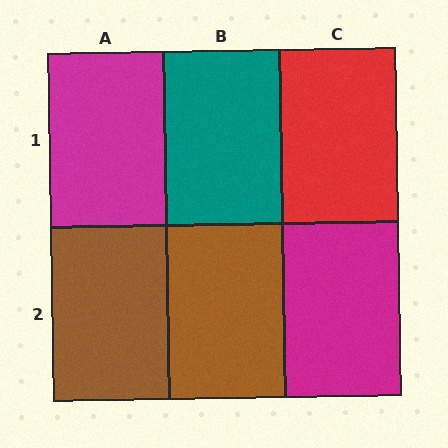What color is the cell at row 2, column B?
Brown.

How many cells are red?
1 cell is red.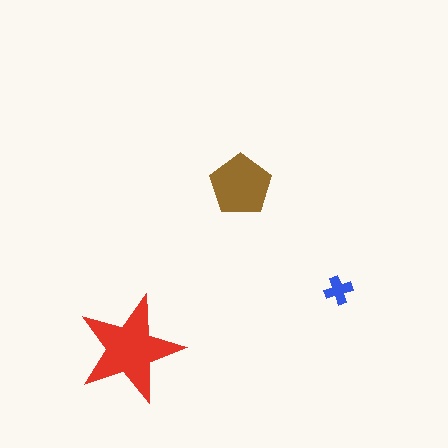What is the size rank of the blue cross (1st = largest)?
3rd.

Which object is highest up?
The brown pentagon is topmost.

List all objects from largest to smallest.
The red star, the brown pentagon, the blue cross.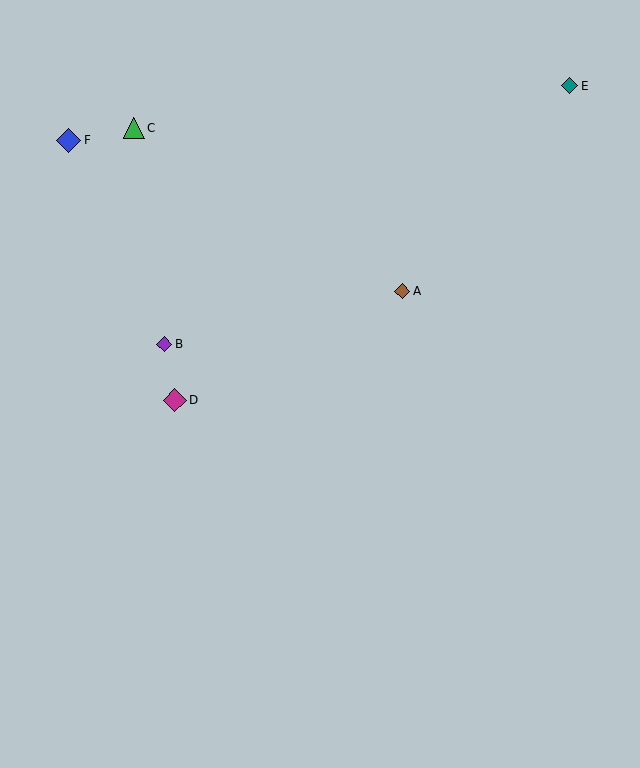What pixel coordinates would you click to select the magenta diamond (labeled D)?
Click at (175, 400) to select the magenta diamond D.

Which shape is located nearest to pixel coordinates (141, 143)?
The green triangle (labeled C) at (134, 128) is nearest to that location.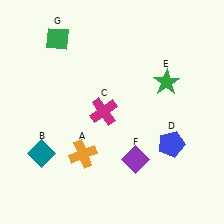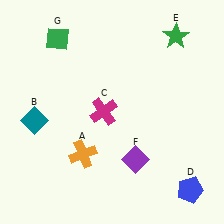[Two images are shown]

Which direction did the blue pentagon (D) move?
The blue pentagon (D) moved down.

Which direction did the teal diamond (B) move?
The teal diamond (B) moved up.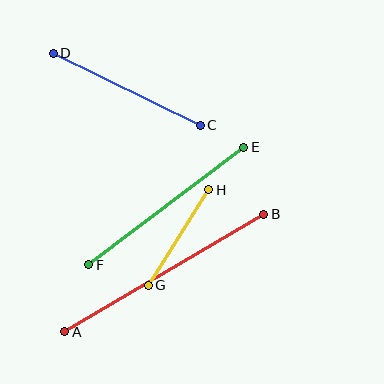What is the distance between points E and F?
The distance is approximately 195 pixels.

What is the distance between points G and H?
The distance is approximately 113 pixels.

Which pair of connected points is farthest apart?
Points A and B are farthest apart.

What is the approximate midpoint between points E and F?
The midpoint is at approximately (166, 206) pixels.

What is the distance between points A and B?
The distance is approximately 231 pixels.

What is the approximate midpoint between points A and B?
The midpoint is at approximately (164, 273) pixels.